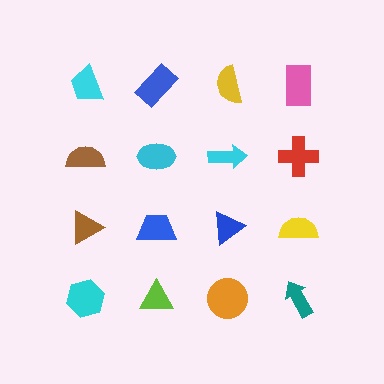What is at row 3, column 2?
A blue trapezoid.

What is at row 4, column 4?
A teal arrow.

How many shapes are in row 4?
4 shapes.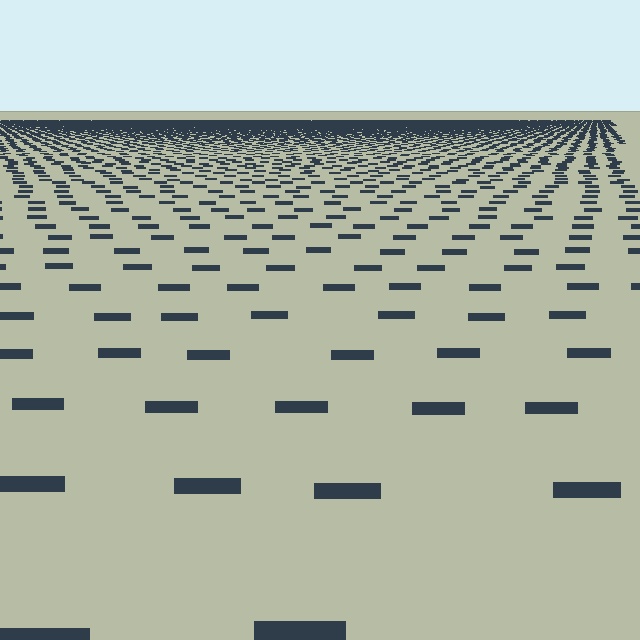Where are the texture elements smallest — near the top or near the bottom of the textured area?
Near the top.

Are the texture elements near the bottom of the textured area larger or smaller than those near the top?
Larger. Near the bottom, elements are closer to the viewer and appear at a bigger on-screen size.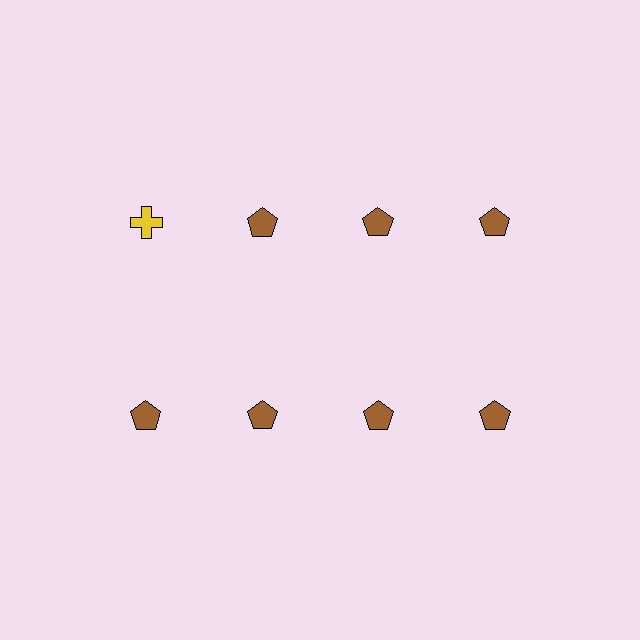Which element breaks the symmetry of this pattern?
The yellow cross in the top row, leftmost column breaks the symmetry. All other shapes are brown pentagons.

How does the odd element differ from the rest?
It differs in both color (yellow instead of brown) and shape (cross instead of pentagon).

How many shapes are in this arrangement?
There are 8 shapes arranged in a grid pattern.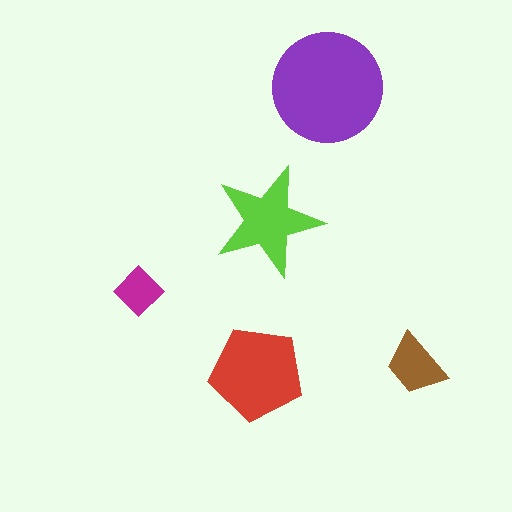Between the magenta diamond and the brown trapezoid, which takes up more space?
The brown trapezoid.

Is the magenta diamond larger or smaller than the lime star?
Smaller.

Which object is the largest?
The purple circle.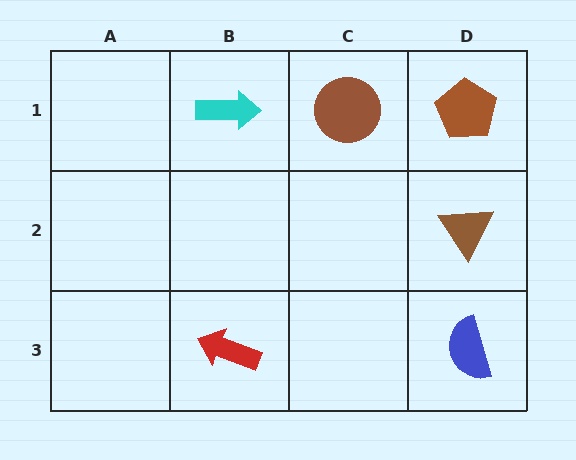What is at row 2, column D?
A brown triangle.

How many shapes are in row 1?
3 shapes.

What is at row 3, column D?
A blue semicircle.